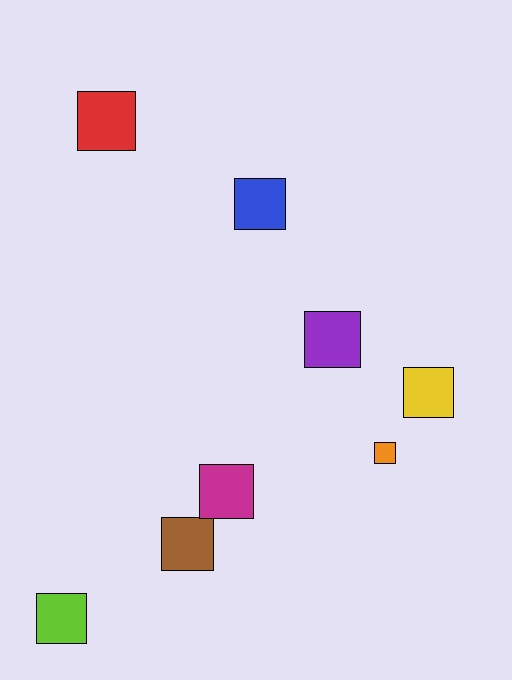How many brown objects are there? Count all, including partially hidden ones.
There is 1 brown object.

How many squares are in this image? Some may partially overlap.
There are 8 squares.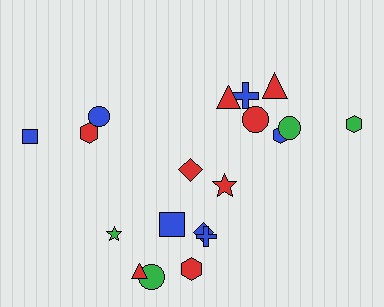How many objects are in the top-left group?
There are 4 objects.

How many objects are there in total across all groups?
There are 19 objects.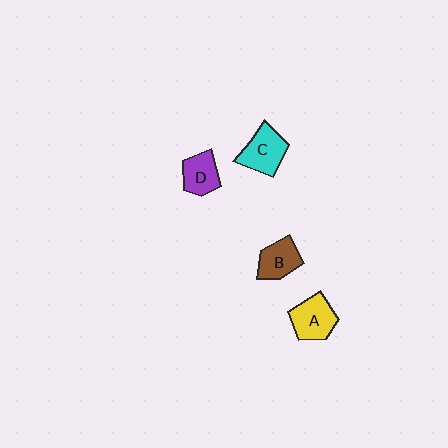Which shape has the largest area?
Shape C (cyan).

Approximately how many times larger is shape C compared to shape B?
Approximately 1.2 times.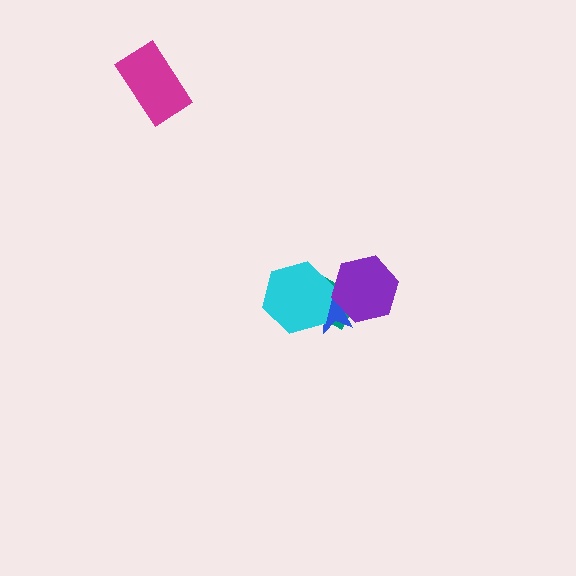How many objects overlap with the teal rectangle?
3 objects overlap with the teal rectangle.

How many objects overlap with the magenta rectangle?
0 objects overlap with the magenta rectangle.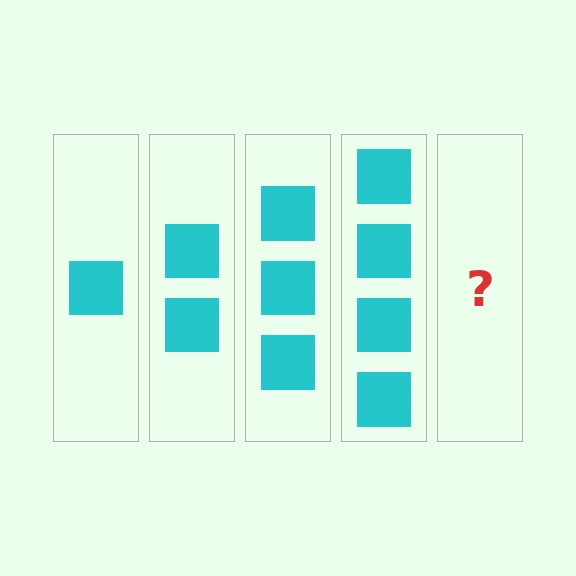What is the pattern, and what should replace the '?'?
The pattern is that each step adds one more square. The '?' should be 5 squares.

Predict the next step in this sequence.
The next step is 5 squares.